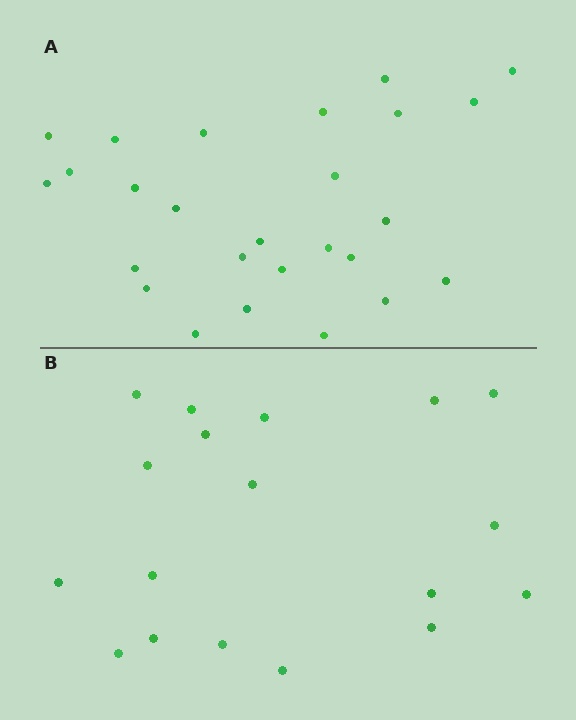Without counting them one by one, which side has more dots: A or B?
Region A (the top region) has more dots.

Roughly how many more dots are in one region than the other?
Region A has roughly 8 or so more dots than region B.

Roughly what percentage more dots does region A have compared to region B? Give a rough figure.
About 45% more.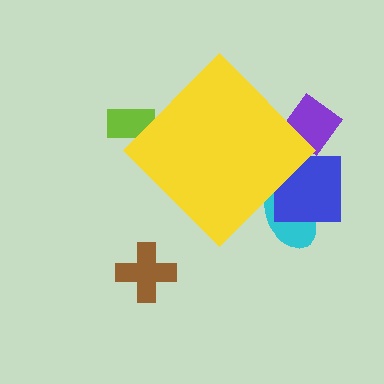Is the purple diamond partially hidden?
Yes, the purple diamond is partially hidden behind the yellow diamond.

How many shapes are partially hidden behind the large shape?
4 shapes are partially hidden.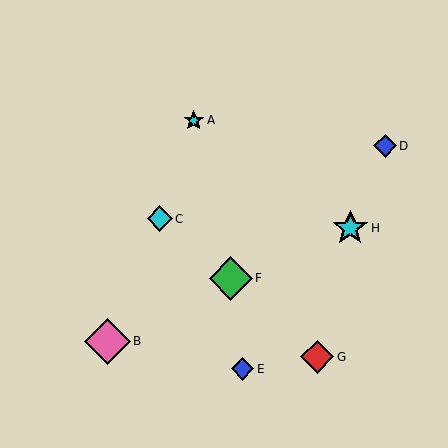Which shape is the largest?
The pink diamond (labeled B) is the largest.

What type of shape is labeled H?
Shape H is a cyan star.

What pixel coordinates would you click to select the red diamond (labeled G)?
Click at (317, 357) to select the red diamond G.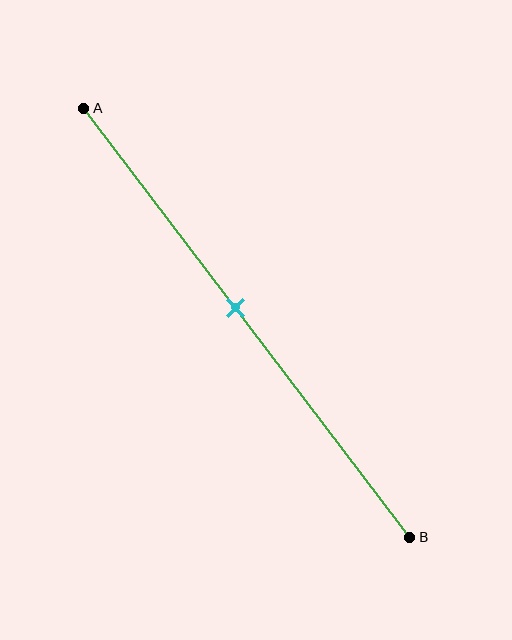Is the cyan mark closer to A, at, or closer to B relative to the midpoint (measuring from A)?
The cyan mark is closer to point A than the midpoint of segment AB.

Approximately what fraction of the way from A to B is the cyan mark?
The cyan mark is approximately 45% of the way from A to B.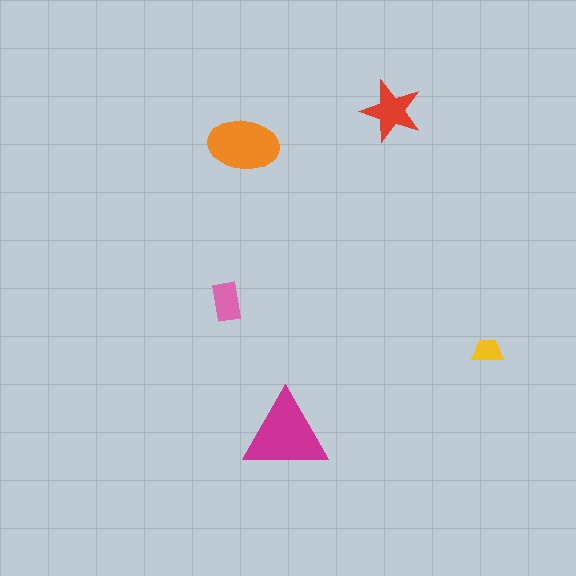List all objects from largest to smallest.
The magenta triangle, the orange ellipse, the red star, the pink rectangle, the yellow trapezoid.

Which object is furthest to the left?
The pink rectangle is leftmost.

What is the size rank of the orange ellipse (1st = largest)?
2nd.